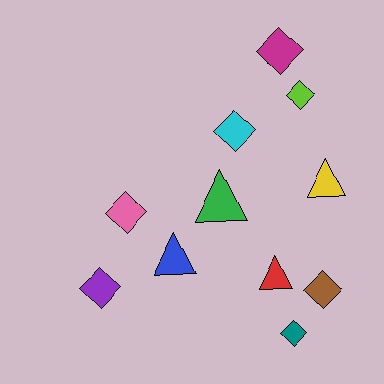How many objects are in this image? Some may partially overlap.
There are 11 objects.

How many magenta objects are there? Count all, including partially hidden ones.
There is 1 magenta object.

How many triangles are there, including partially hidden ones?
There are 4 triangles.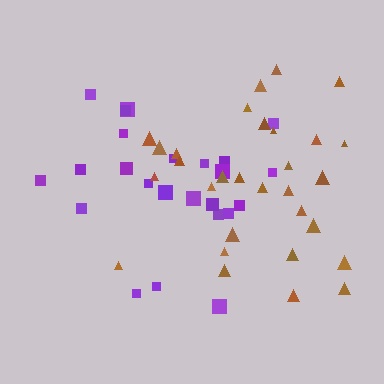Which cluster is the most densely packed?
Brown.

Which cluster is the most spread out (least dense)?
Purple.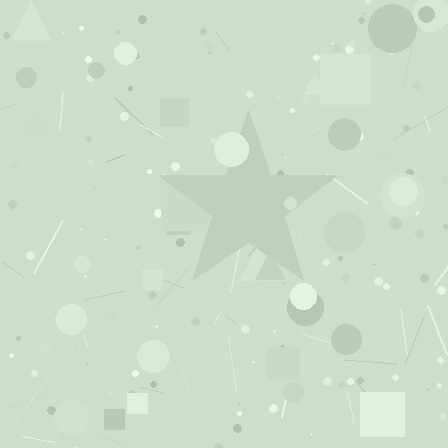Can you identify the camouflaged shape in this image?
The camouflaged shape is a star.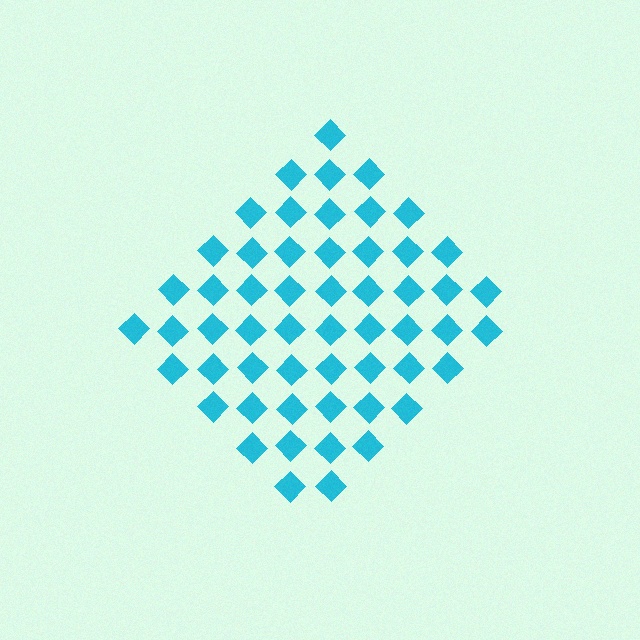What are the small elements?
The small elements are diamonds.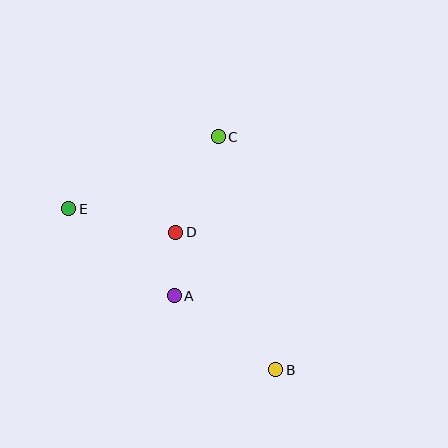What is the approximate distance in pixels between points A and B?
The distance between A and B is approximately 126 pixels.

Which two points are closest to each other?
Points A and D are closest to each other.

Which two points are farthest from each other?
Points B and E are farthest from each other.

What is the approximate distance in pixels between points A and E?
The distance between A and E is approximately 137 pixels.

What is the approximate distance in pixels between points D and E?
The distance between D and E is approximately 109 pixels.